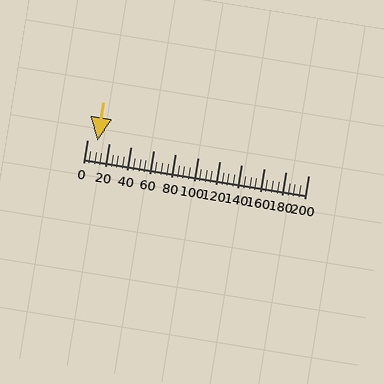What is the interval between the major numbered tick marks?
The major tick marks are spaced 20 units apart.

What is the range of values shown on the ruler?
The ruler shows values from 0 to 200.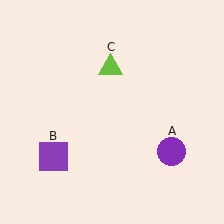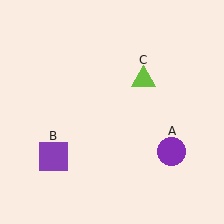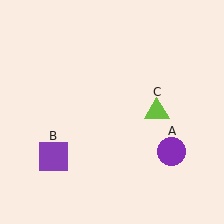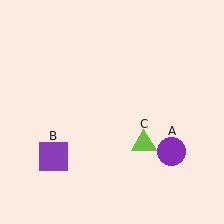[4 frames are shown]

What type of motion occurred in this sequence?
The lime triangle (object C) rotated clockwise around the center of the scene.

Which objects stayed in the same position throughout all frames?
Purple circle (object A) and purple square (object B) remained stationary.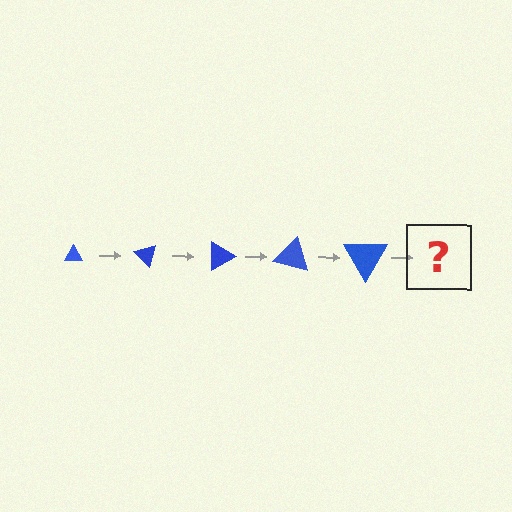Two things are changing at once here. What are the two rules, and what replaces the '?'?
The two rules are that the triangle grows larger each step and it rotates 45 degrees each step. The '?' should be a triangle, larger than the previous one and rotated 225 degrees from the start.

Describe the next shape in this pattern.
It should be a triangle, larger than the previous one and rotated 225 degrees from the start.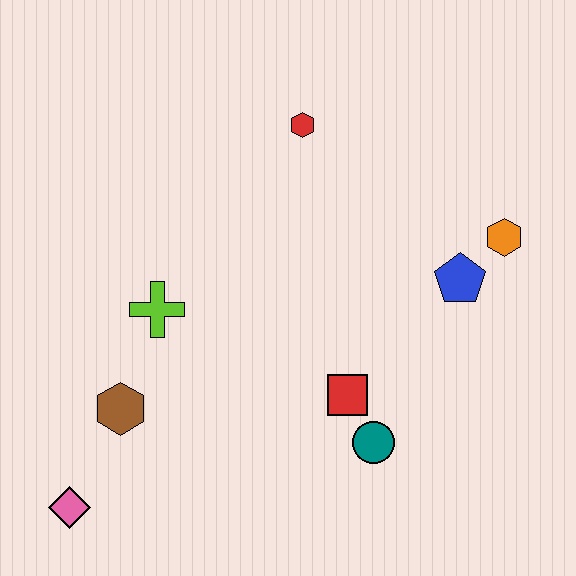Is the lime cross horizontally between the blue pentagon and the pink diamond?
Yes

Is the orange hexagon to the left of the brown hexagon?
No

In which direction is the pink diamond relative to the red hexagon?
The pink diamond is below the red hexagon.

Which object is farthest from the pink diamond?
The orange hexagon is farthest from the pink diamond.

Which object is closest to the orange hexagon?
The blue pentagon is closest to the orange hexagon.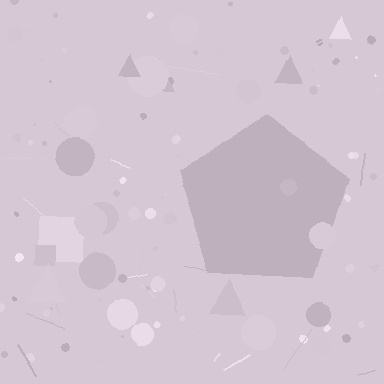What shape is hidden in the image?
A pentagon is hidden in the image.